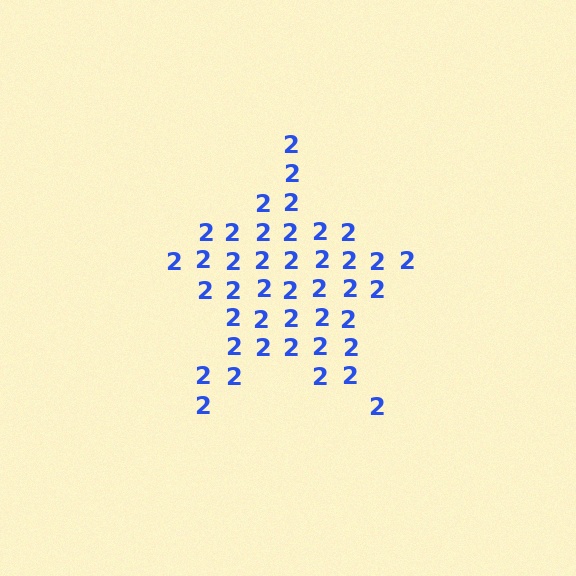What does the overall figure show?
The overall figure shows a star.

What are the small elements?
The small elements are digit 2's.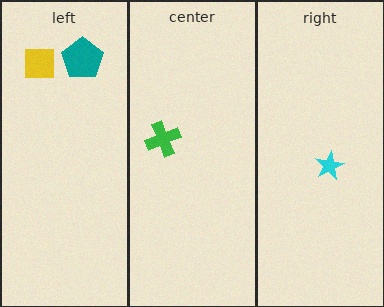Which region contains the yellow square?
The left region.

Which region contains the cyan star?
The right region.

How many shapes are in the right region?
1.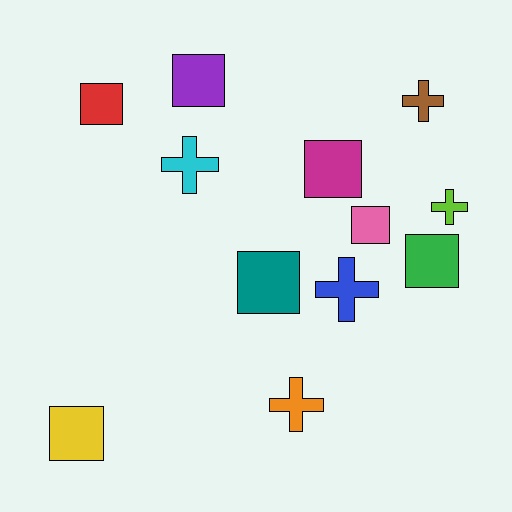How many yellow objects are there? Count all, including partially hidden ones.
There is 1 yellow object.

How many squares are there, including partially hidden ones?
There are 7 squares.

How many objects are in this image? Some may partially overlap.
There are 12 objects.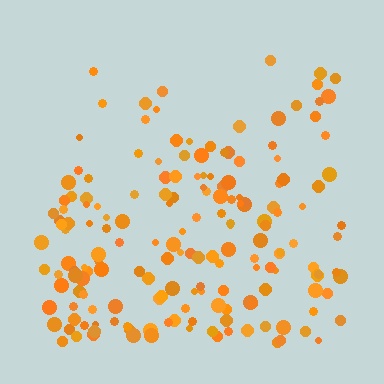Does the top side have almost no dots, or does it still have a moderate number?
Still a moderate number, just noticeably fewer than the bottom.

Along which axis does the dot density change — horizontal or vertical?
Vertical.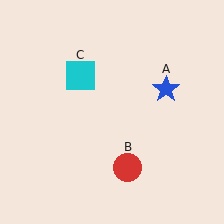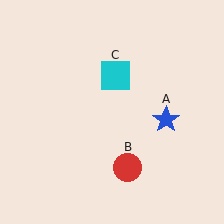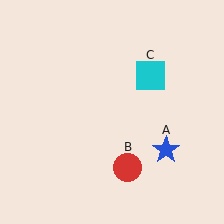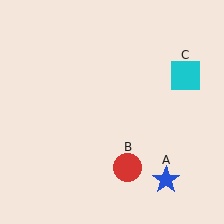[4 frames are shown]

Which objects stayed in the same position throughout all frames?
Red circle (object B) remained stationary.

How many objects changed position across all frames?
2 objects changed position: blue star (object A), cyan square (object C).